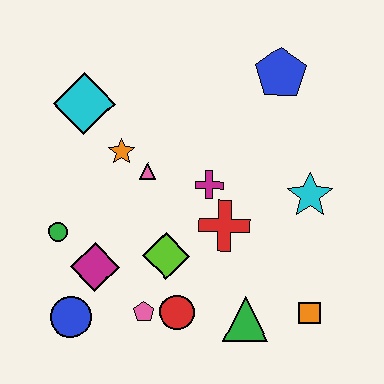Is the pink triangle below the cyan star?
No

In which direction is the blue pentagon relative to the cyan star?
The blue pentagon is above the cyan star.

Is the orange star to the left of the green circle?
No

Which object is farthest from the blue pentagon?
The blue circle is farthest from the blue pentagon.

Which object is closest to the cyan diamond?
The orange star is closest to the cyan diamond.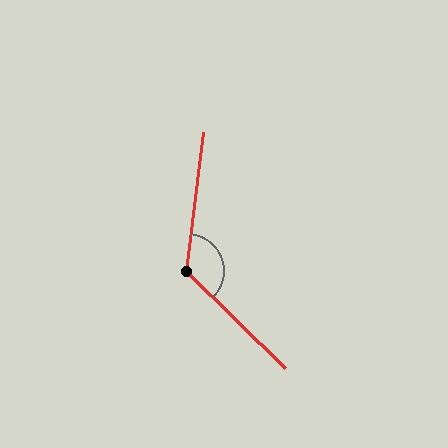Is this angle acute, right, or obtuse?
It is obtuse.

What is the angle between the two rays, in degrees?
Approximately 127 degrees.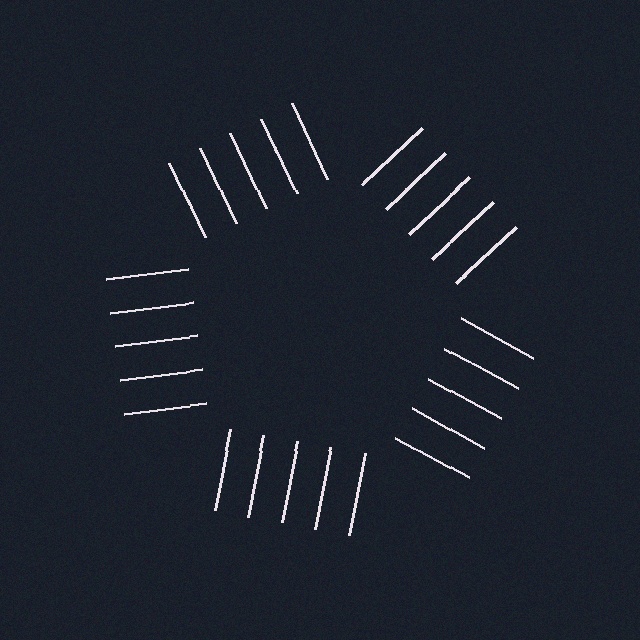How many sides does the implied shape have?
5 sides — the line-ends trace a pentagon.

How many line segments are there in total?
25 — 5 along each of the 5 edges.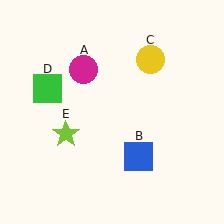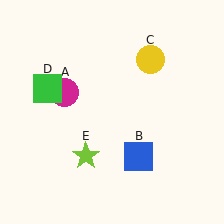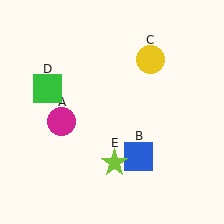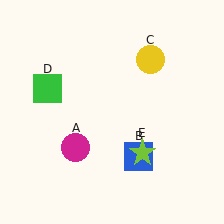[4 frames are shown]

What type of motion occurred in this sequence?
The magenta circle (object A), lime star (object E) rotated counterclockwise around the center of the scene.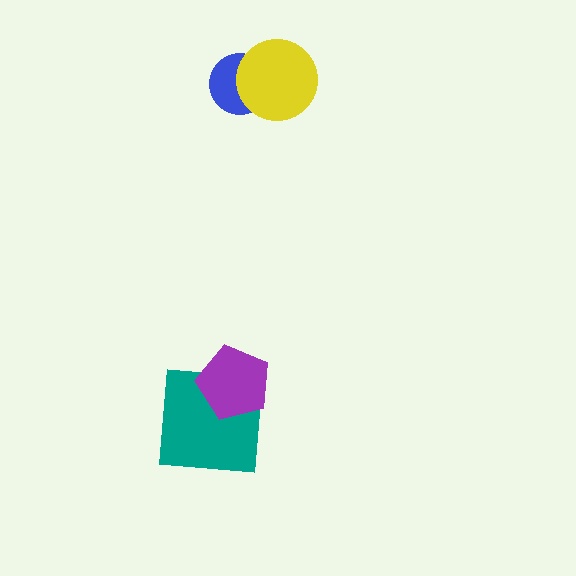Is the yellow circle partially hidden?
No, no other shape covers it.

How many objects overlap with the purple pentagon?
1 object overlaps with the purple pentagon.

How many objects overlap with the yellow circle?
1 object overlaps with the yellow circle.